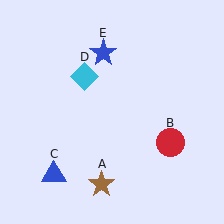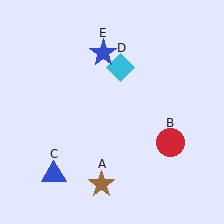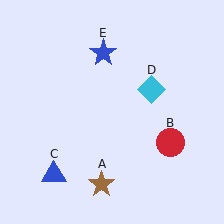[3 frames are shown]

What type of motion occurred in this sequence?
The cyan diamond (object D) rotated clockwise around the center of the scene.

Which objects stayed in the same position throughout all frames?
Brown star (object A) and red circle (object B) and blue triangle (object C) and blue star (object E) remained stationary.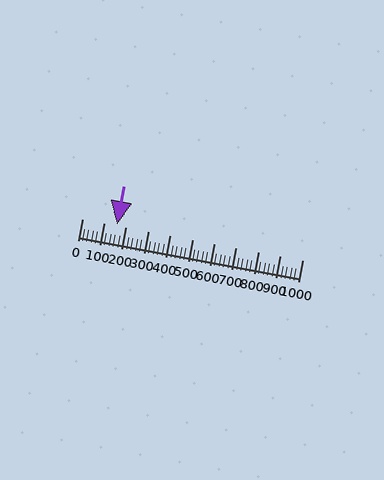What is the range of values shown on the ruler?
The ruler shows values from 0 to 1000.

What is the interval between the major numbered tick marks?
The major tick marks are spaced 100 units apart.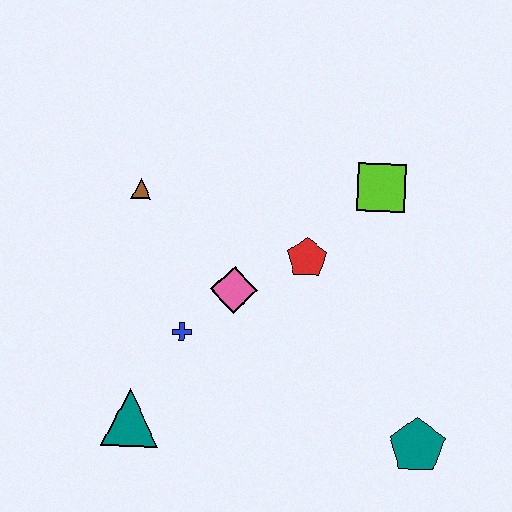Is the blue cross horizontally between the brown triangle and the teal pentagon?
Yes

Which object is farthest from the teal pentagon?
The brown triangle is farthest from the teal pentagon.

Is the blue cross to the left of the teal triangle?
No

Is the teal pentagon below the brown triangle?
Yes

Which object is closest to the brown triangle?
The pink diamond is closest to the brown triangle.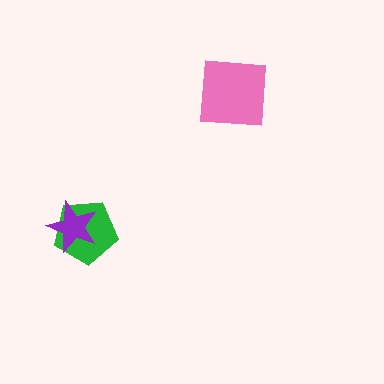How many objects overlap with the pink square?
0 objects overlap with the pink square.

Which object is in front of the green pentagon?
The purple star is in front of the green pentagon.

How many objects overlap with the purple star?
1 object overlaps with the purple star.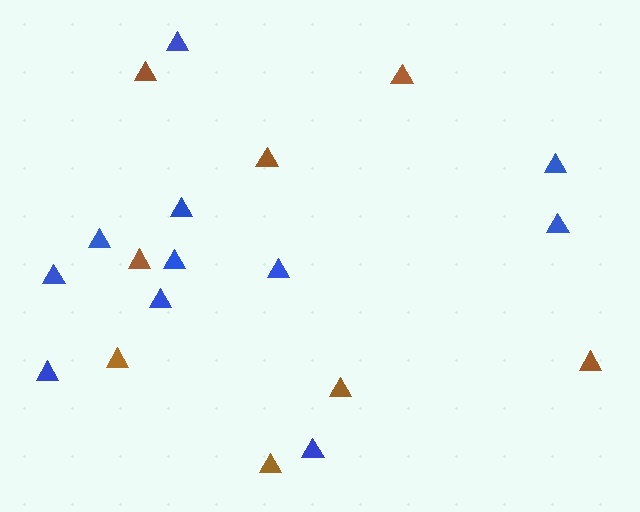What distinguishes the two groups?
There are 2 groups: one group of brown triangles (8) and one group of blue triangles (11).